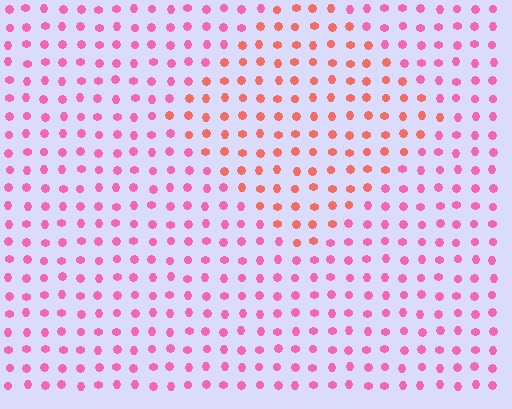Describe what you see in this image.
The image is filled with small pink elements in a uniform arrangement. A diamond-shaped region is visible where the elements are tinted to a slightly different hue, forming a subtle color boundary.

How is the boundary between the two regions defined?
The boundary is defined purely by a slight shift in hue (about 34 degrees). Spacing, size, and orientation are identical on both sides.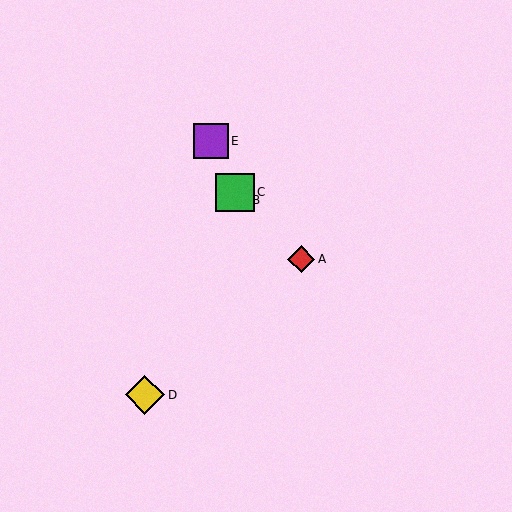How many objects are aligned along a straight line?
3 objects (B, C, E) are aligned along a straight line.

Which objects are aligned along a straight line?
Objects B, C, E are aligned along a straight line.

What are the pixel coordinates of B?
Object B is at (239, 200).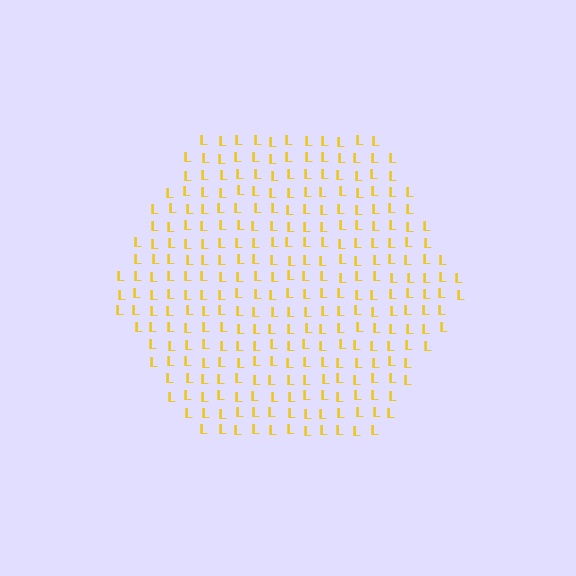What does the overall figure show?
The overall figure shows a hexagon.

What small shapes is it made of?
It is made of small letter L's.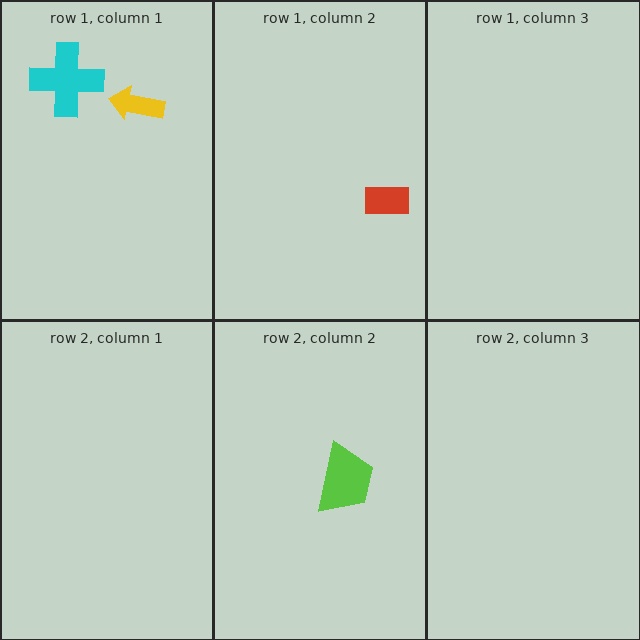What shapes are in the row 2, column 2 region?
The lime trapezoid.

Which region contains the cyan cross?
The row 1, column 1 region.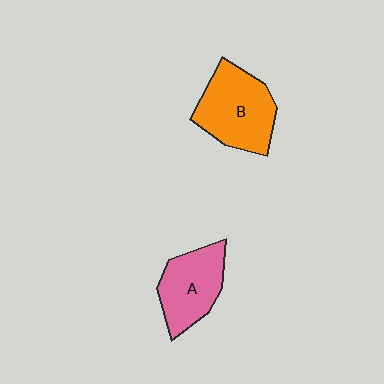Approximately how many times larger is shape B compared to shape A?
Approximately 1.2 times.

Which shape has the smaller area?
Shape A (pink).